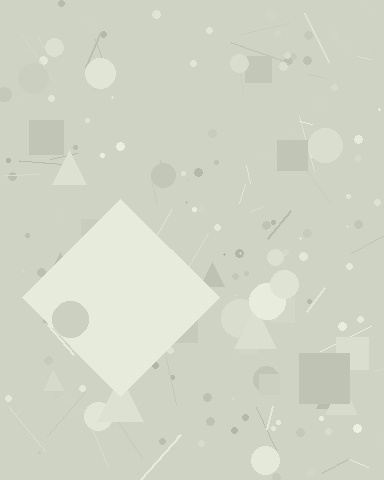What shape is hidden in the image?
A diamond is hidden in the image.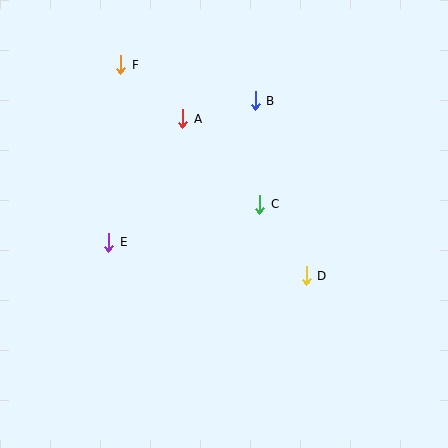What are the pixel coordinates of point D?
Point D is at (306, 276).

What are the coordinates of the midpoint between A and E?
The midpoint between A and E is at (146, 181).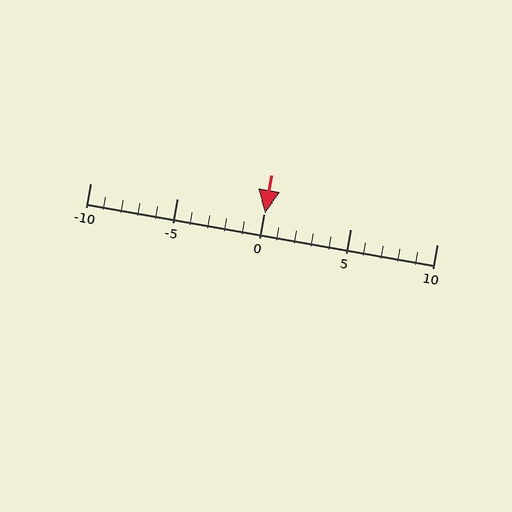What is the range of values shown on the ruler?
The ruler shows values from -10 to 10.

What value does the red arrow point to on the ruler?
The red arrow points to approximately 0.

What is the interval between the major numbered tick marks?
The major tick marks are spaced 5 units apart.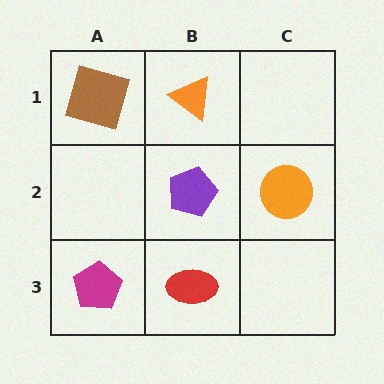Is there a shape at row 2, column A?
No, that cell is empty.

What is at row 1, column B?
An orange triangle.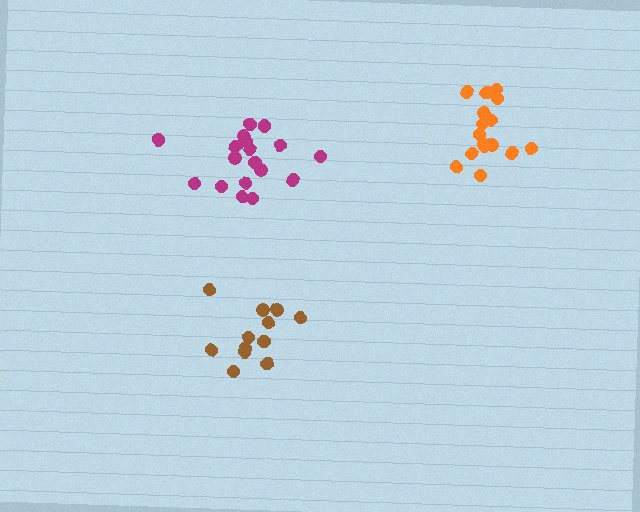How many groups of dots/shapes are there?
There are 3 groups.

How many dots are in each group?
Group 1: 12 dots, Group 2: 18 dots, Group 3: 16 dots (46 total).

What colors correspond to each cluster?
The clusters are colored: brown, magenta, orange.